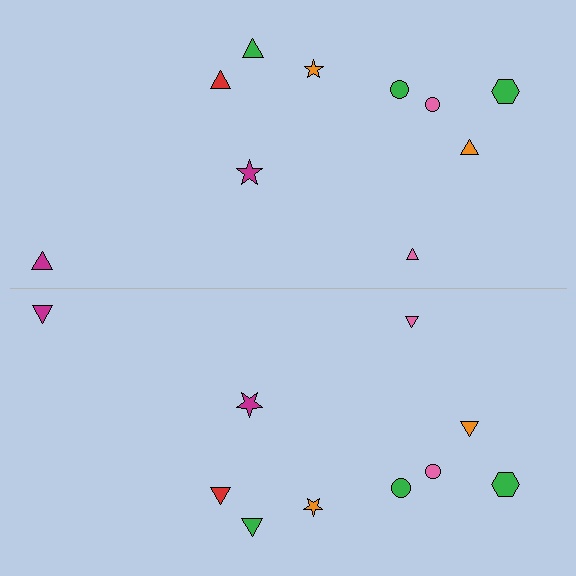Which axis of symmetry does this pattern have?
The pattern has a horizontal axis of symmetry running through the center of the image.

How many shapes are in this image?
There are 20 shapes in this image.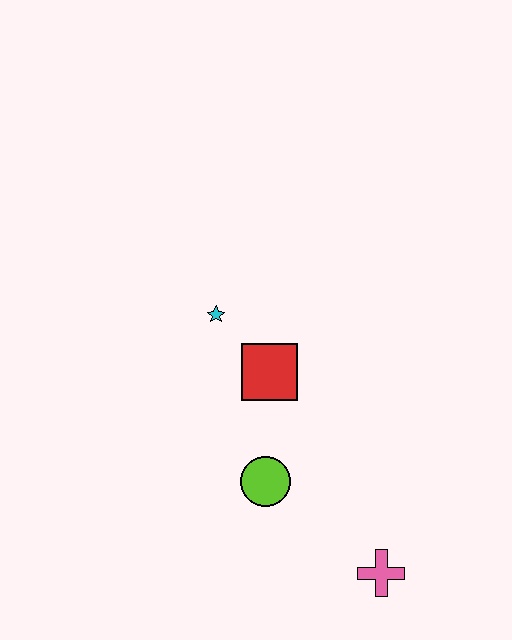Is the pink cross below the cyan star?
Yes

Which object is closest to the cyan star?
The red square is closest to the cyan star.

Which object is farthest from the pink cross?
The cyan star is farthest from the pink cross.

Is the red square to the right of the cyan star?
Yes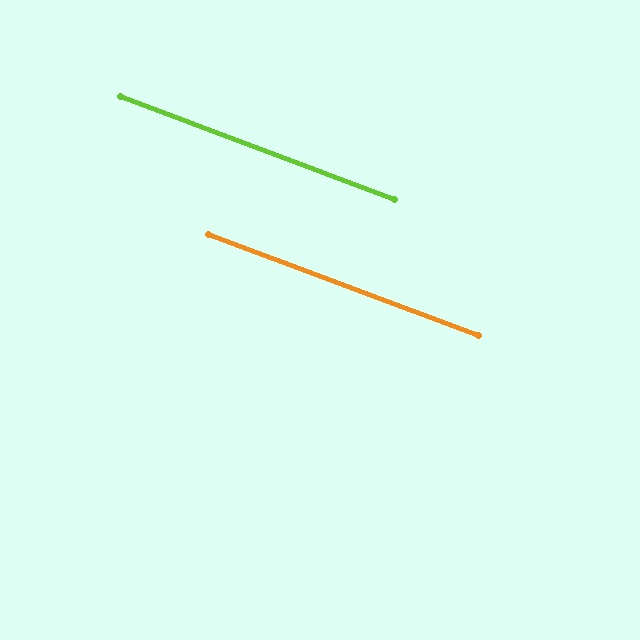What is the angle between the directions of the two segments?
Approximately 0 degrees.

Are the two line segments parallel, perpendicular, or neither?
Parallel — their directions differ by only 0.1°.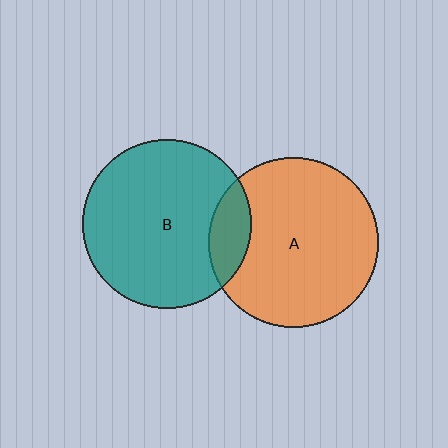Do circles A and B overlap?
Yes.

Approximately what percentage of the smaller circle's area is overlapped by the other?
Approximately 15%.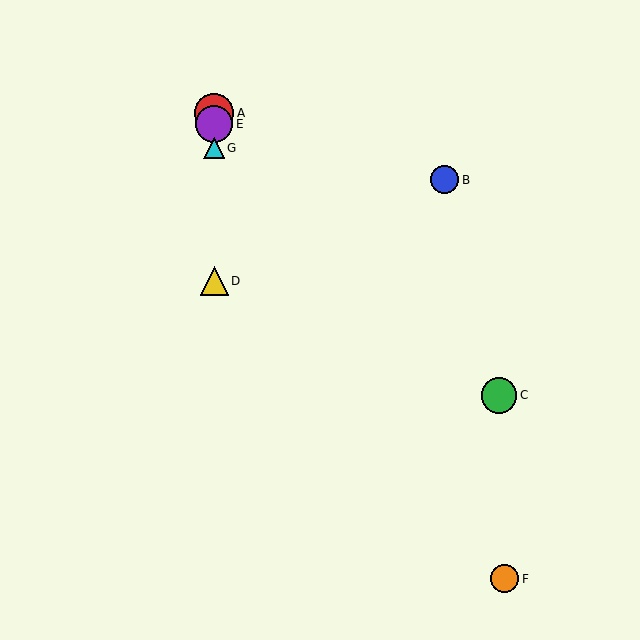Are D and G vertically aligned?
Yes, both are at x≈214.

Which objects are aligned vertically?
Objects A, D, E, G are aligned vertically.